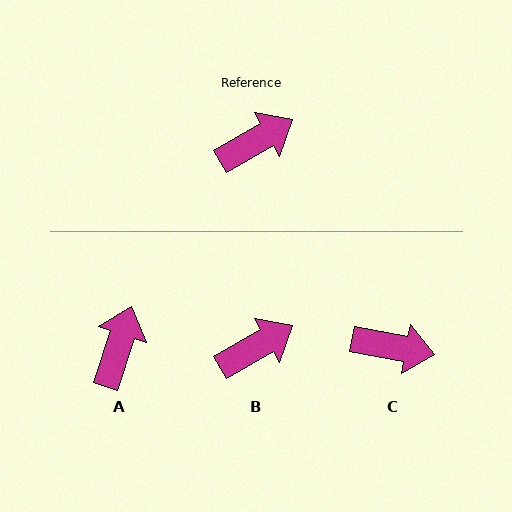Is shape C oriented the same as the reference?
No, it is off by about 41 degrees.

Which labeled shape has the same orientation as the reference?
B.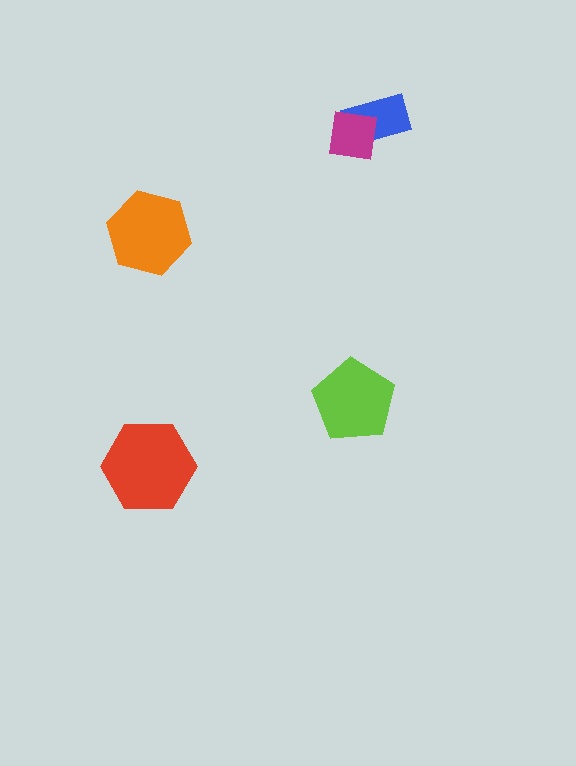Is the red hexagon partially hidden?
No, no other shape covers it.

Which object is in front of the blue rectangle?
The magenta square is in front of the blue rectangle.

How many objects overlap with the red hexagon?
0 objects overlap with the red hexagon.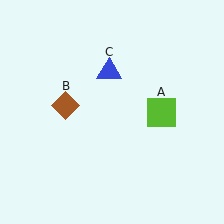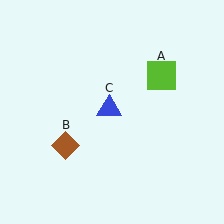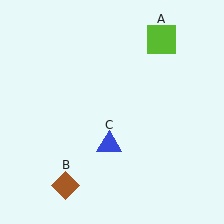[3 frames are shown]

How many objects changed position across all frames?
3 objects changed position: lime square (object A), brown diamond (object B), blue triangle (object C).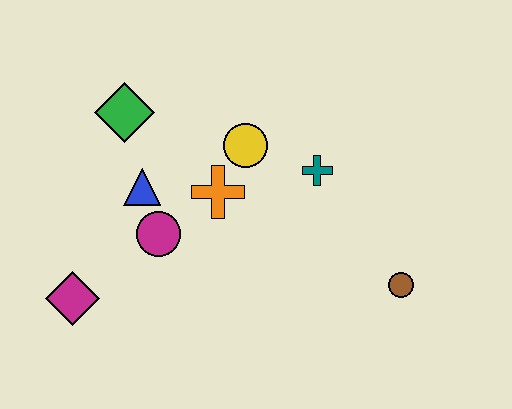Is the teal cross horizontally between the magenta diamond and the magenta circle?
No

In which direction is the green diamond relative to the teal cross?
The green diamond is to the left of the teal cross.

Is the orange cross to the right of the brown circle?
No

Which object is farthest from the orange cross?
The brown circle is farthest from the orange cross.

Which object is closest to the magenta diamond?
The magenta circle is closest to the magenta diamond.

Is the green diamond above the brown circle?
Yes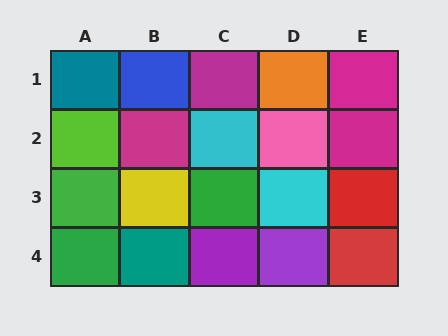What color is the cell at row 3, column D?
Cyan.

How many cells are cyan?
2 cells are cyan.